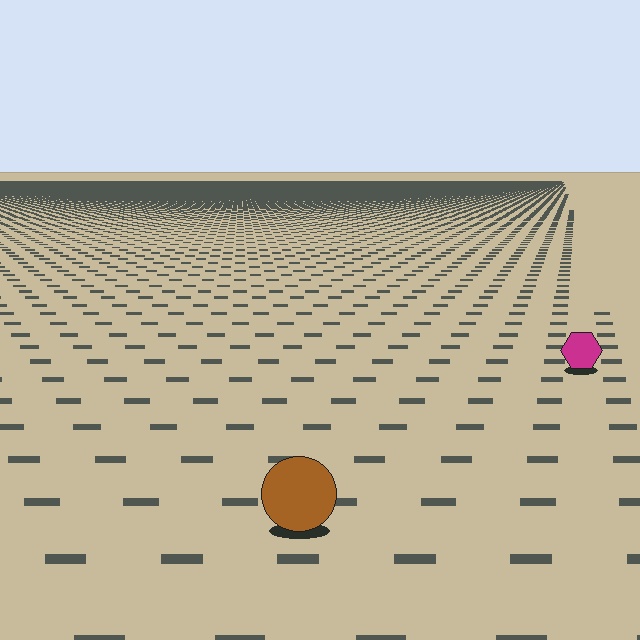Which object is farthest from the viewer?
The magenta hexagon is farthest from the viewer. It appears smaller and the ground texture around it is denser.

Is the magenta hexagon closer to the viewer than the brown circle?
No. The brown circle is closer — you can tell from the texture gradient: the ground texture is coarser near it.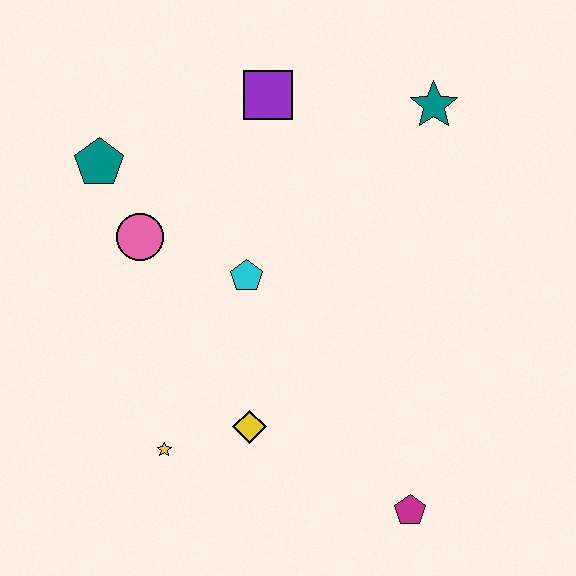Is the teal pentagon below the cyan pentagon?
No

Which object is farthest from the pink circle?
The magenta pentagon is farthest from the pink circle.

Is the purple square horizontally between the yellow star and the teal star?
Yes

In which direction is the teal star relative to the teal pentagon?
The teal star is to the right of the teal pentagon.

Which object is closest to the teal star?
The purple square is closest to the teal star.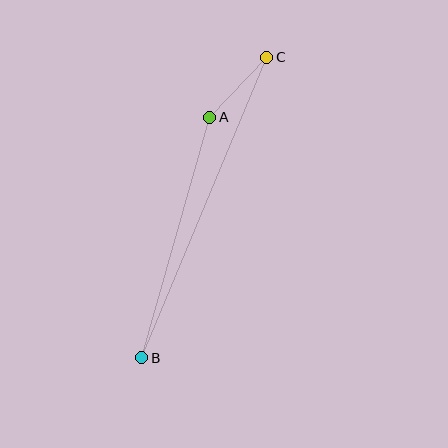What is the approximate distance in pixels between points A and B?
The distance between A and B is approximately 250 pixels.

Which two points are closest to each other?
Points A and C are closest to each other.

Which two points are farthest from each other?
Points B and C are farthest from each other.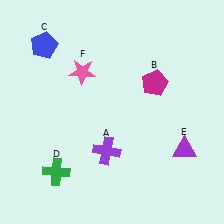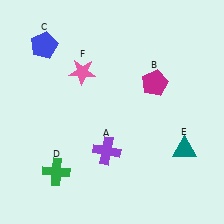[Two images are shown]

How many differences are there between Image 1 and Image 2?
There is 1 difference between the two images.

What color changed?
The triangle (E) changed from purple in Image 1 to teal in Image 2.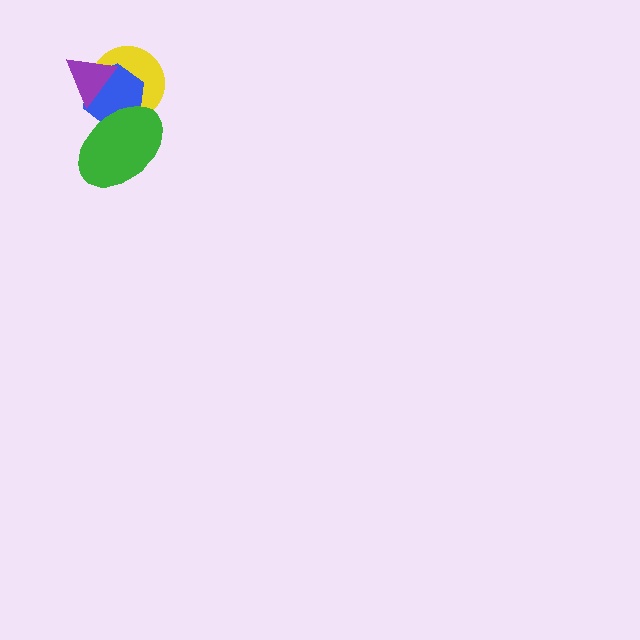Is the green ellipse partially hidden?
No, no other shape covers it.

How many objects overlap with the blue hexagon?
3 objects overlap with the blue hexagon.